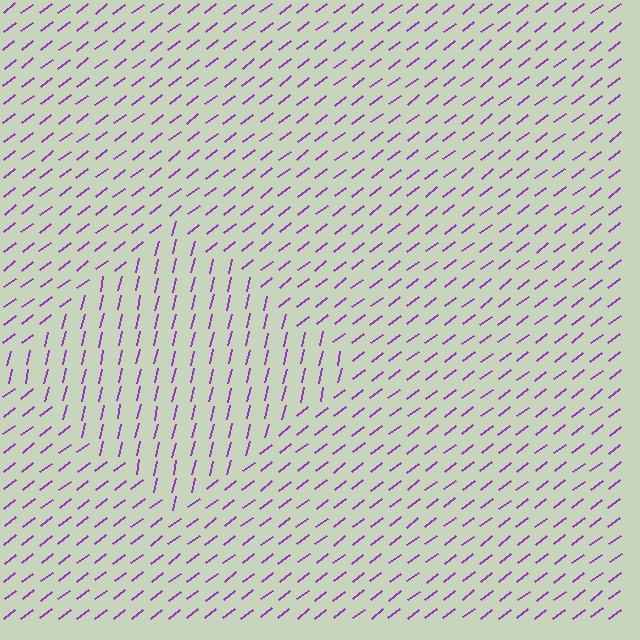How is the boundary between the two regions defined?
The boundary is defined purely by a change in line orientation (approximately 39 degrees difference). All lines are the same color and thickness.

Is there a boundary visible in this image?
Yes, there is a texture boundary formed by a change in line orientation.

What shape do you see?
I see a diamond.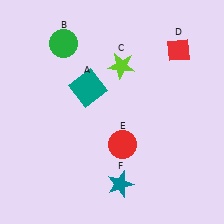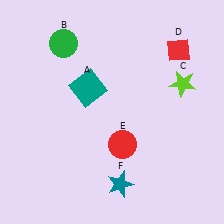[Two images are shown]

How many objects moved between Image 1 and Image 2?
1 object moved between the two images.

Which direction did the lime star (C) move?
The lime star (C) moved right.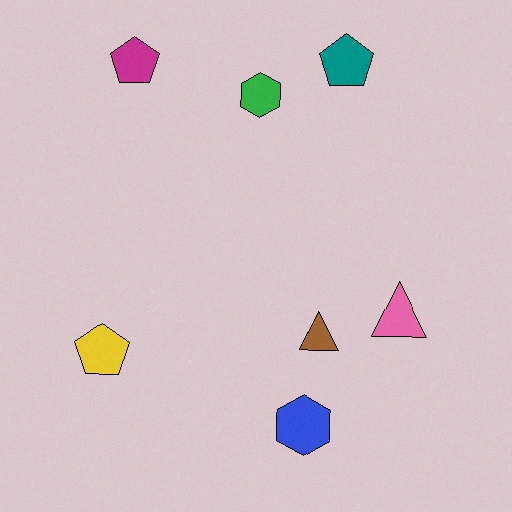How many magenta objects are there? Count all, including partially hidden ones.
There is 1 magenta object.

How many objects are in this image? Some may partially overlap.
There are 7 objects.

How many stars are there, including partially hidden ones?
There are no stars.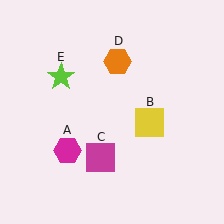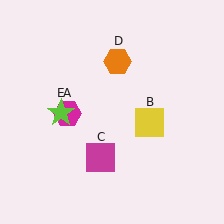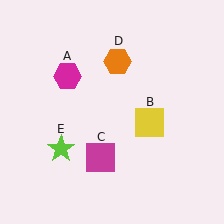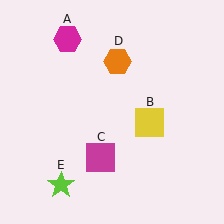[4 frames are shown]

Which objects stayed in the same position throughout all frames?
Yellow square (object B) and magenta square (object C) and orange hexagon (object D) remained stationary.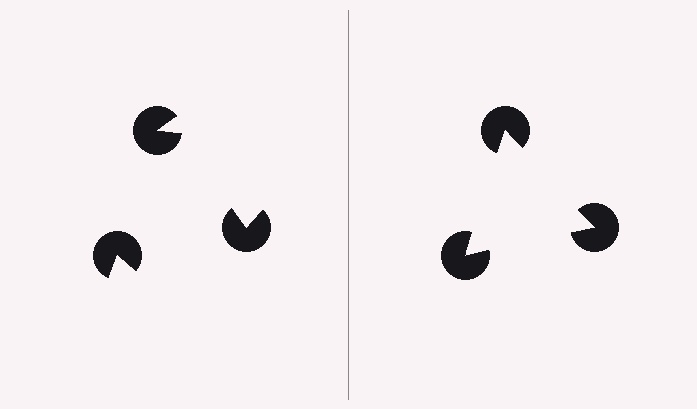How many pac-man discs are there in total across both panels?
6 — 3 on each side.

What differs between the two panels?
The pac-man discs are positioned identically on both sides; only the wedge orientations differ. On the right they align to a triangle; on the left they are misaligned.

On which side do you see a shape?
An illusory triangle appears on the right side. On the left side the wedge cuts are rotated, so no coherent shape forms.